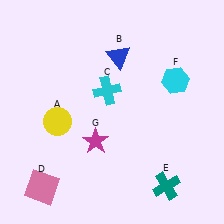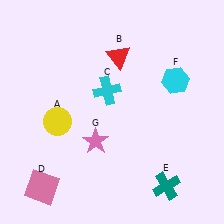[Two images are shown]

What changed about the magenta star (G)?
In Image 1, G is magenta. In Image 2, it changed to pink.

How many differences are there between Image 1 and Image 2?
There are 2 differences between the two images.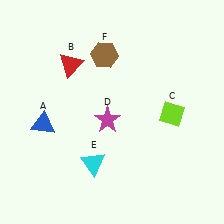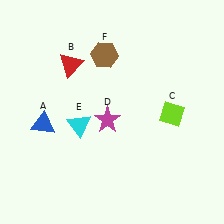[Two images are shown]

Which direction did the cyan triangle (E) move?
The cyan triangle (E) moved up.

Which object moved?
The cyan triangle (E) moved up.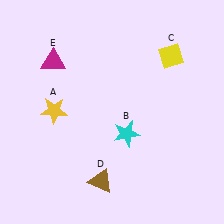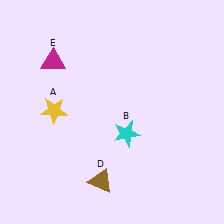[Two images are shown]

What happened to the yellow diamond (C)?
The yellow diamond (C) was removed in Image 2. It was in the top-right area of Image 1.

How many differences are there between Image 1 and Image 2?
There is 1 difference between the two images.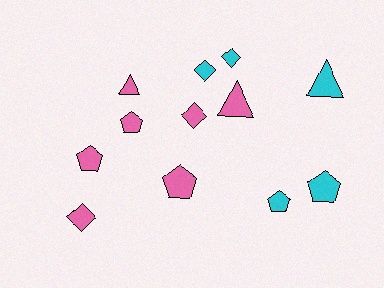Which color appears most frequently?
Pink, with 7 objects.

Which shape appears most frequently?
Pentagon, with 5 objects.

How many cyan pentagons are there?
There are 2 cyan pentagons.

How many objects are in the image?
There are 12 objects.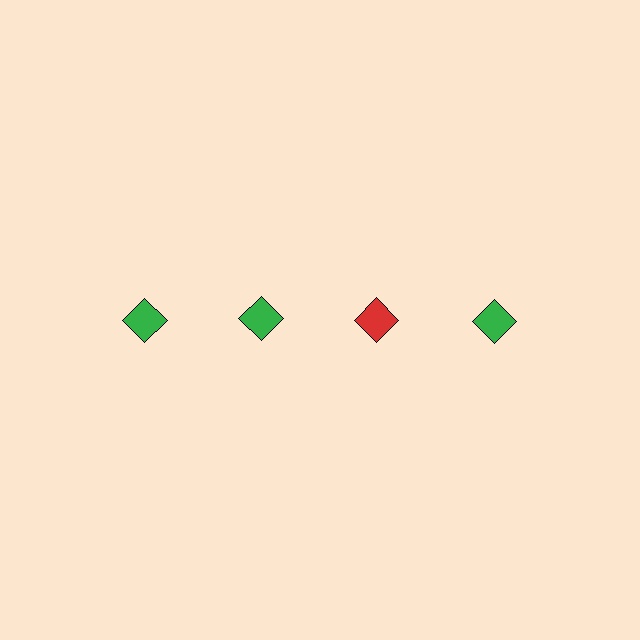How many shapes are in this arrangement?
There are 4 shapes arranged in a grid pattern.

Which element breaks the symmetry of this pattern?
The red diamond in the top row, center column breaks the symmetry. All other shapes are green diamonds.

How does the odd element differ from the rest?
It has a different color: red instead of green.